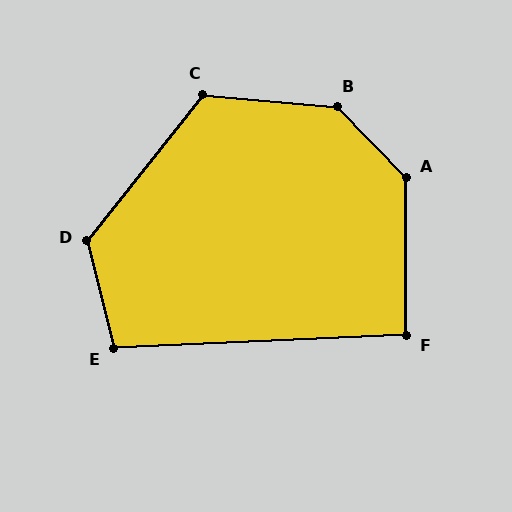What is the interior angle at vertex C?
Approximately 123 degrees (obtuse).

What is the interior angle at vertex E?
Approximately 101 degrees (obtuse).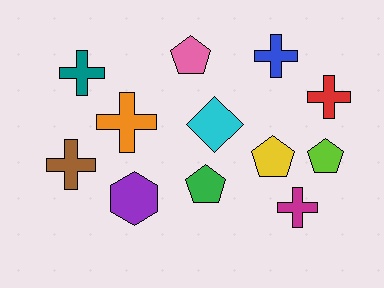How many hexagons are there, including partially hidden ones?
There is 1 hexagon.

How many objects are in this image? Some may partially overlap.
There are 12 objects.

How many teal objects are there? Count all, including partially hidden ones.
There is 1 teal object.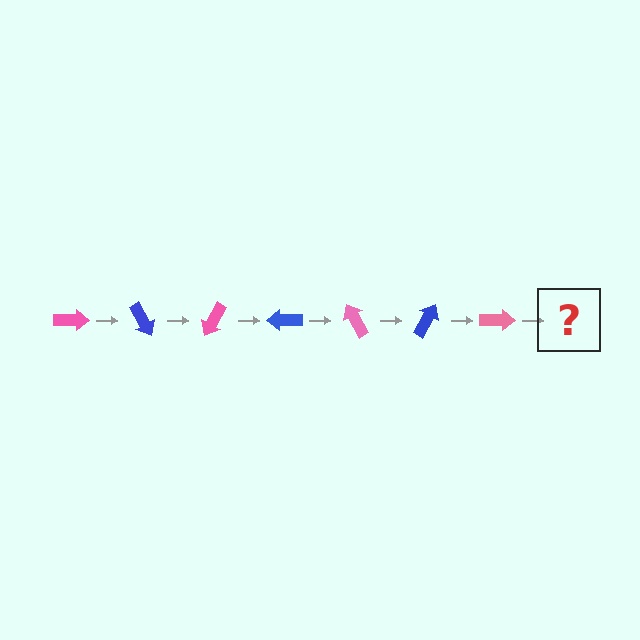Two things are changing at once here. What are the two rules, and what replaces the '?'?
The two rules are that it rotates 60 degrees each step and the color cycles through pink and blue. The '?' should be a blue arrow, rotated 420 degrees from the start.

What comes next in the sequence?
The next element should be a blue arrow, rotated 420 degrees from the start.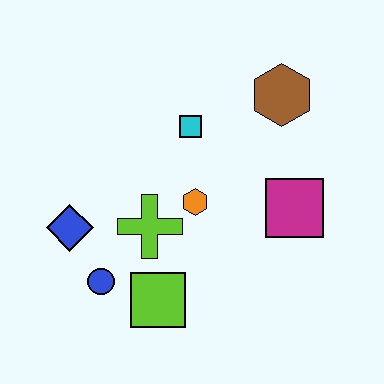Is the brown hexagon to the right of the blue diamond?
Yes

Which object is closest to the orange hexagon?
The lime cross is closest to the orange hexagon.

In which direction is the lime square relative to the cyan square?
The lime square is below the cyan square.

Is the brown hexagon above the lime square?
Yes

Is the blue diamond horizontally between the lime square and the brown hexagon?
No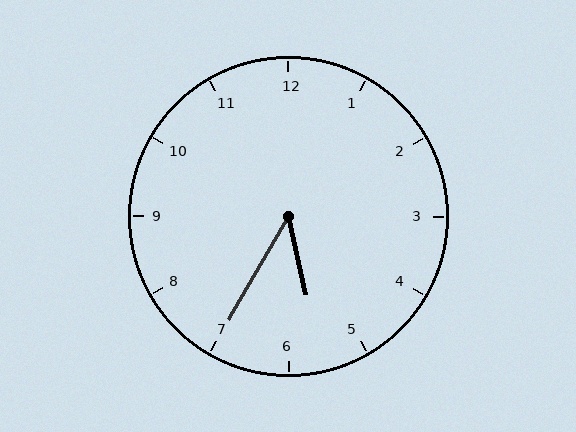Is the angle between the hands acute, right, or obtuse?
It is acute.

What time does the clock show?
5:35.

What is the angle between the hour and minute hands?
Approximately 42 degrees.